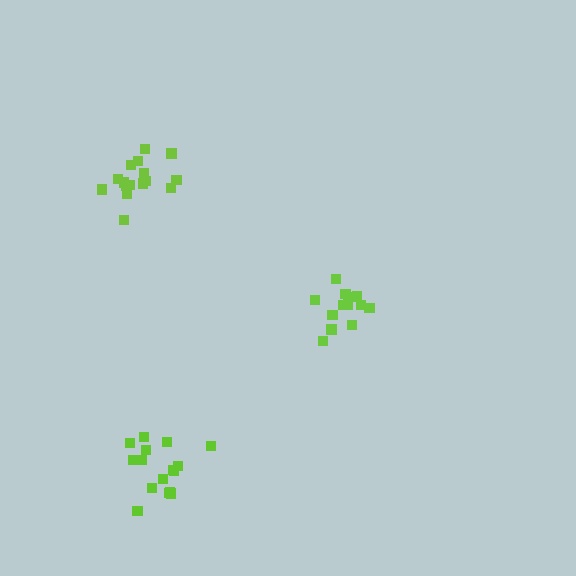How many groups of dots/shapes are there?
There are 3 groups.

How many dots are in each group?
Group 1: 13 dots, Group 2: 16 dots, Group 3: 16 dots (45 total).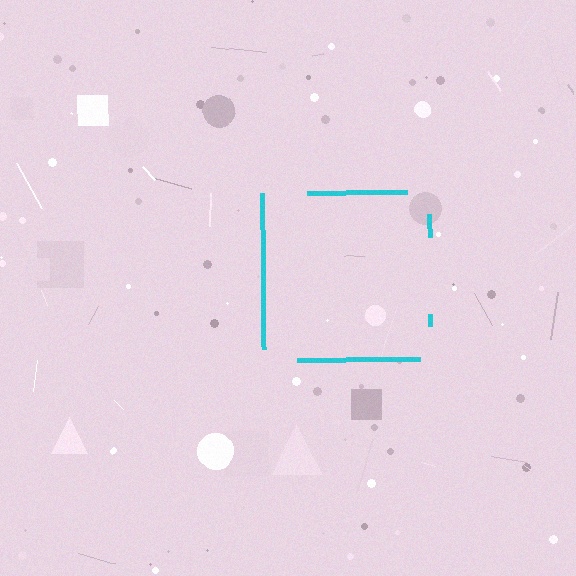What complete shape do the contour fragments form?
The contour fragments form a square.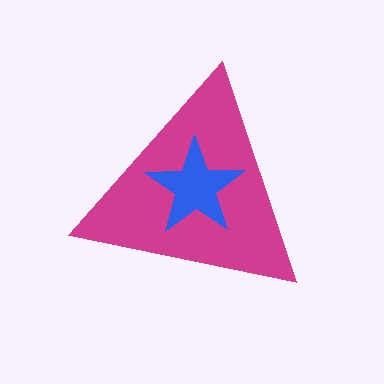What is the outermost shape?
The magenta triangle.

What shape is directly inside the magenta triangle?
The blue star.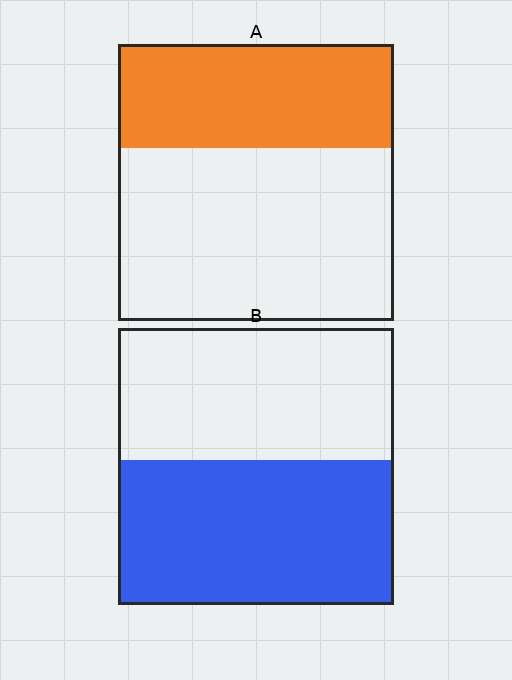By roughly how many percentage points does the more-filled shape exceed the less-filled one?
By roughly 15 percentage points (B over A).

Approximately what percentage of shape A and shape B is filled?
A is approximately 40% and B is approximately 50%.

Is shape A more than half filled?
No.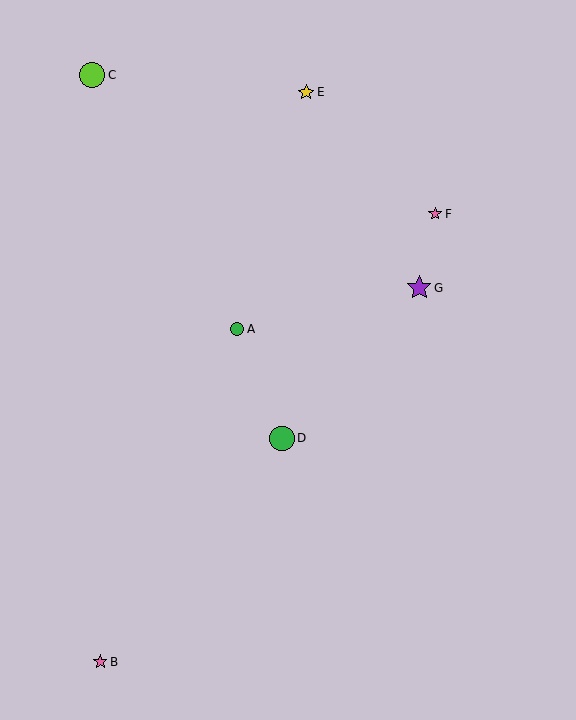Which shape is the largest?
The lime circle (labeled C) is the largest.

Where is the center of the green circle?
The center of the green circle is at (282, 438).